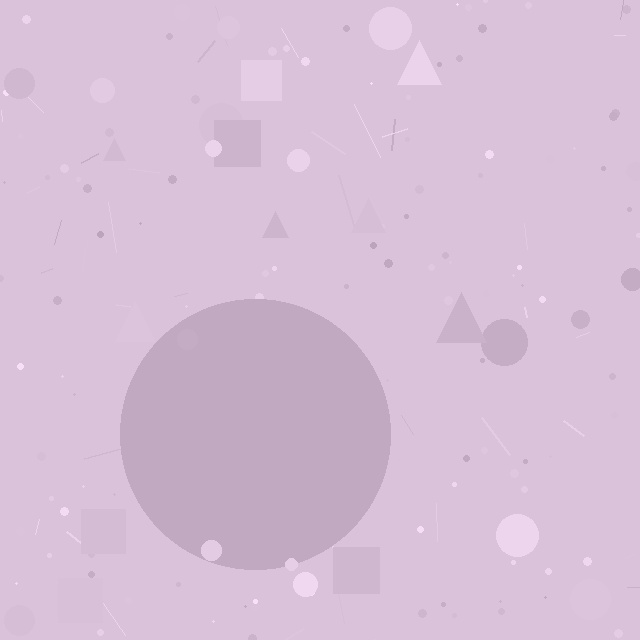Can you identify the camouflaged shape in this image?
The camouflaged shape is a circle.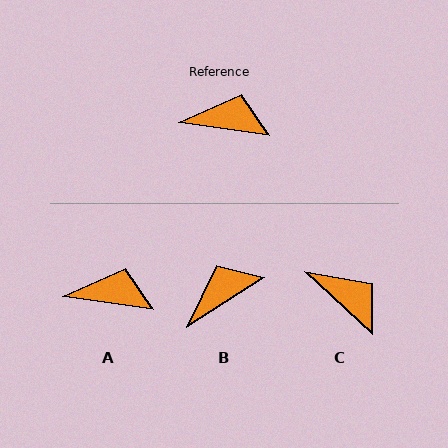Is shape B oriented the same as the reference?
No, it is off by about 41 degrees.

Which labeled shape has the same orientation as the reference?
A.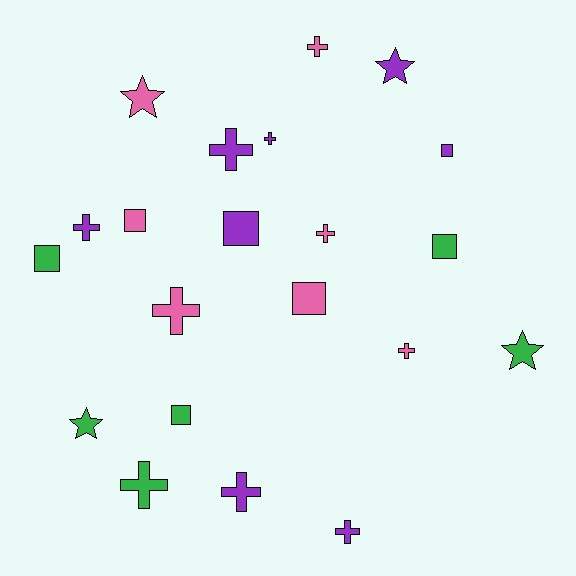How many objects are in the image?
There are 21 objects.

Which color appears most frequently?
Purple, with 8 objects.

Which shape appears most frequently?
Cross, with 10 objects.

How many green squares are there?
There are 3 green squares.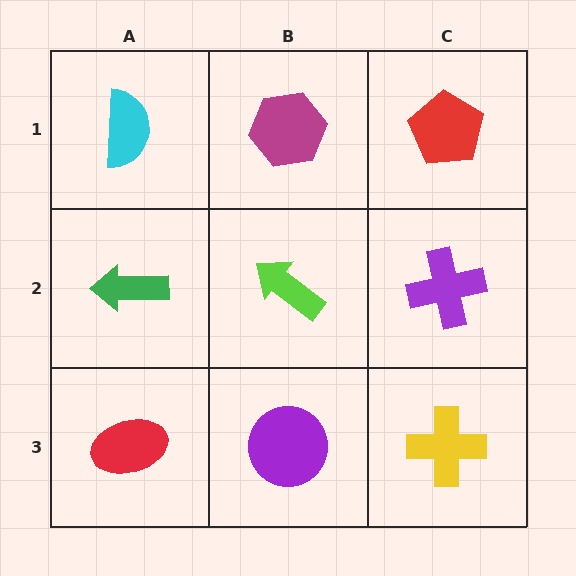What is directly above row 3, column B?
A lime arrow.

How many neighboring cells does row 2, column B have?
4.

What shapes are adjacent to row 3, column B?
A lime arrow (row 2, column B), a red ellipse (row 3, column A), a yellow cross (row 3, column C).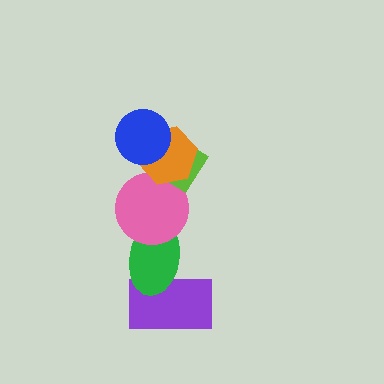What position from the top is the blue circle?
The blue circle is 1st from the top.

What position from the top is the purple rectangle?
The purple rectangle is 6th from the top.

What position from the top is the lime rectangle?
The lime rectangle is 3rd from the top.